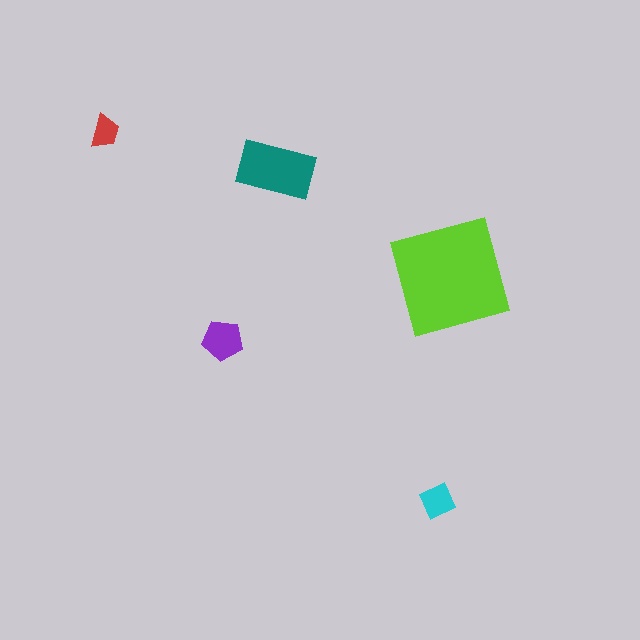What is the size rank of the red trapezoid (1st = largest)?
5th.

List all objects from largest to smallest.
The lime square, the teal rectangle, the purple pentagon, the cyan diamond, the red trapezoid.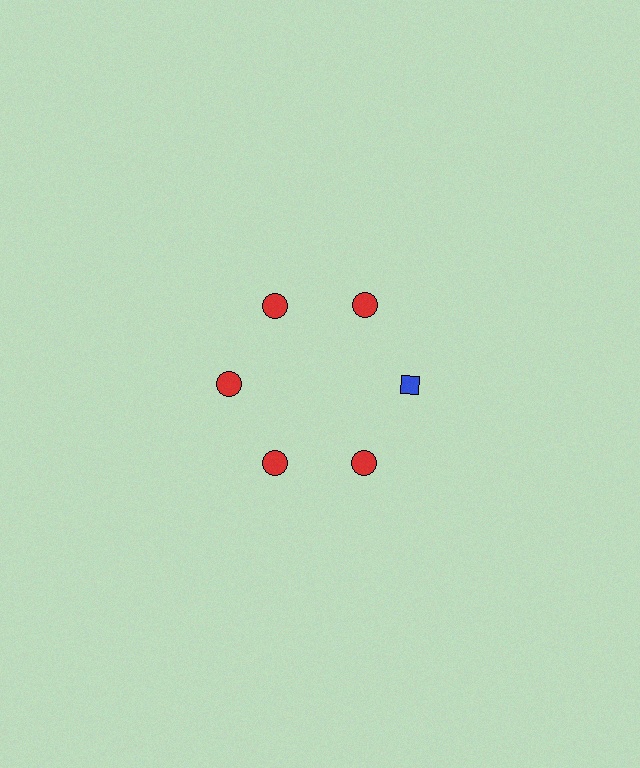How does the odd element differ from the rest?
It differs in both color (blue instead of red) and shape (diamond instead of circle).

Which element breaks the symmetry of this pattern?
The blue diamond at roughly the 3 o'clock position breaks the symmetry. All other shapes are red circles.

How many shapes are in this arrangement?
There are 6 shapes arranged in a ring pattern.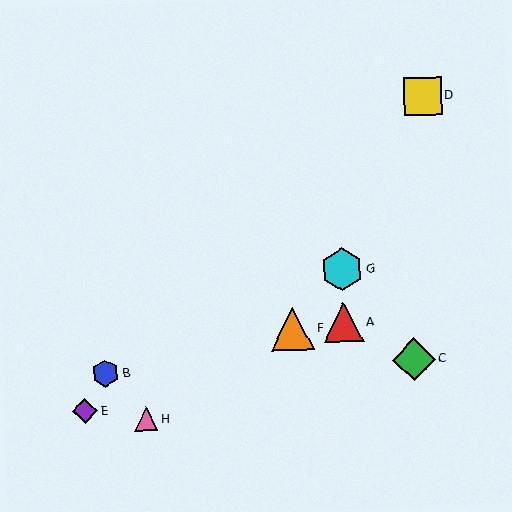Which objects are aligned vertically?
Objects A, G are aligned vertically.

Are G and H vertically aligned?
No, G is at x≈342 and H is at x≈146.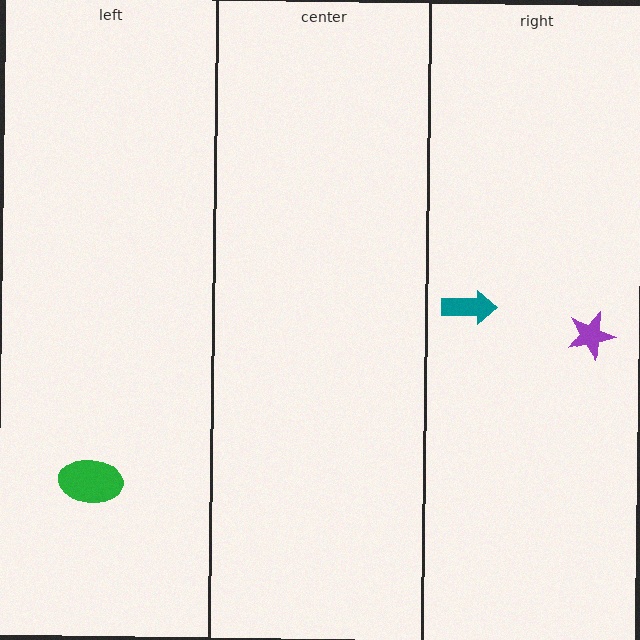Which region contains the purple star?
The right region.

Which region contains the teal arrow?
The right region.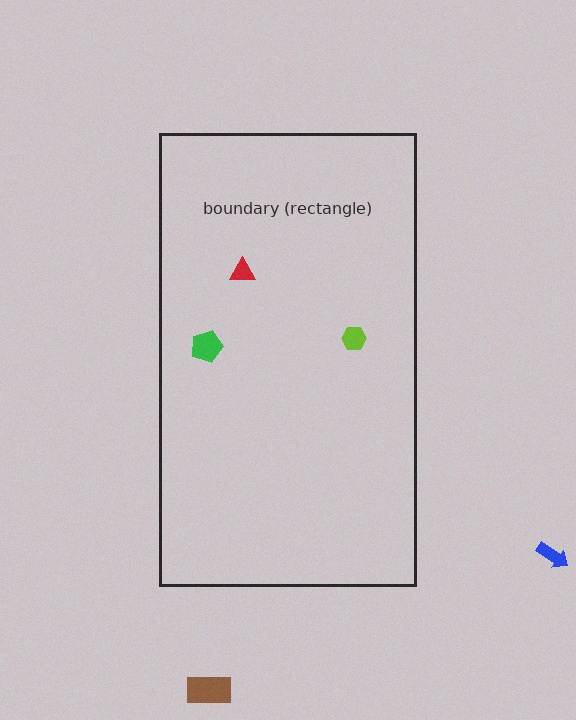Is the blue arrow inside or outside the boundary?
Outside.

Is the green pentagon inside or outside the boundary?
Inside.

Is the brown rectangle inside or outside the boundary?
Outside.